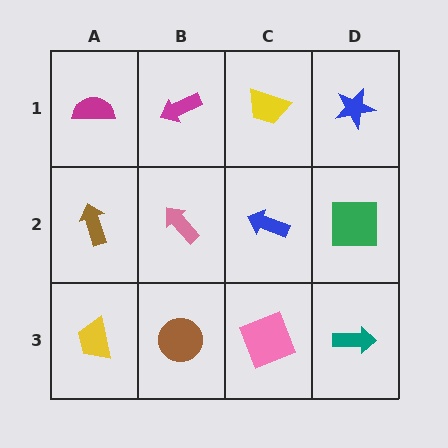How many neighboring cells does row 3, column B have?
3.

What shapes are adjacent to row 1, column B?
A pink arrow (row 2, column B), a magenta semicircle (row 1, column A), a yellow trapezoid (row 1, column C).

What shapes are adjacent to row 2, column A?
A magenta semicircle (row 1, column A), a yellow trapezoid (row 3, column A), a pink arrow (row 2, column B).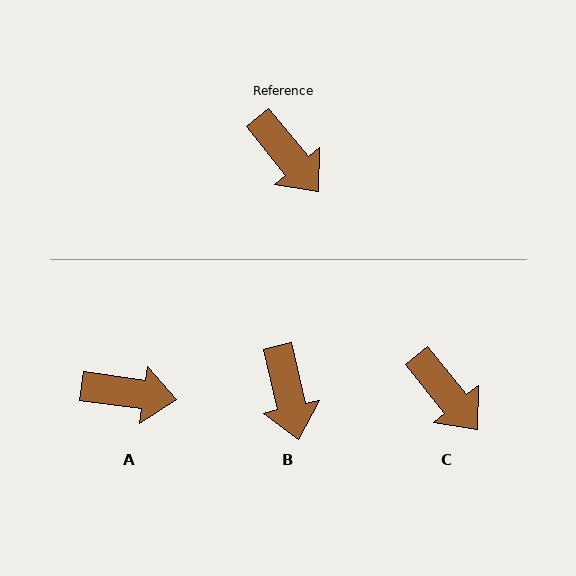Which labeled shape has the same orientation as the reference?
C.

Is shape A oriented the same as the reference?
No, it is off by about 43 degrees.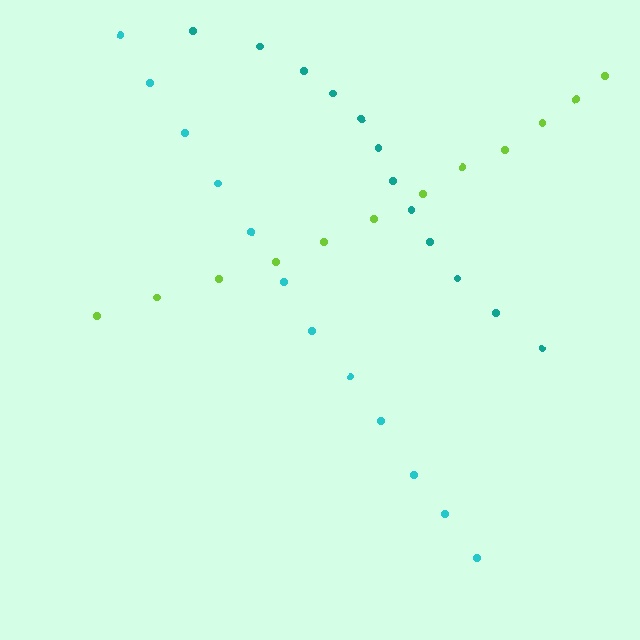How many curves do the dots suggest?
There are 3 distinct paths.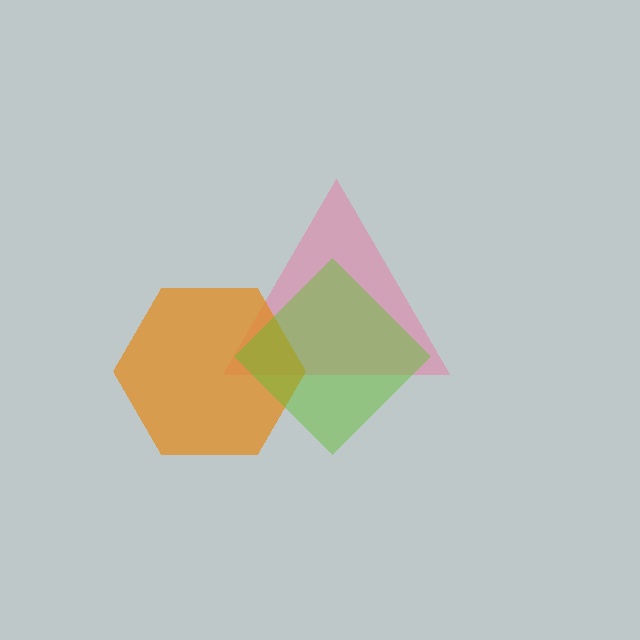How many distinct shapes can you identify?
There are 3 distinct shapes: a pink triangle, an orange hexagon, a lime diamond.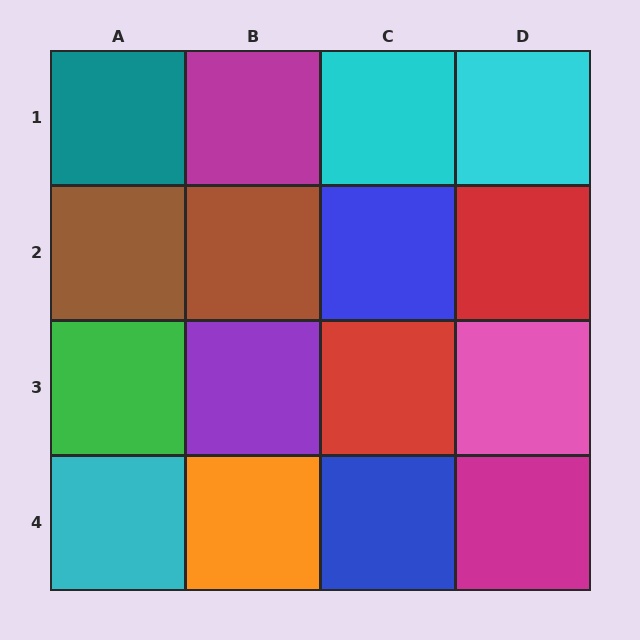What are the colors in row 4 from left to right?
Cyan, orange, blue, magenta.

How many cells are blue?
2 cells are blue.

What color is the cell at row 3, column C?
Red.